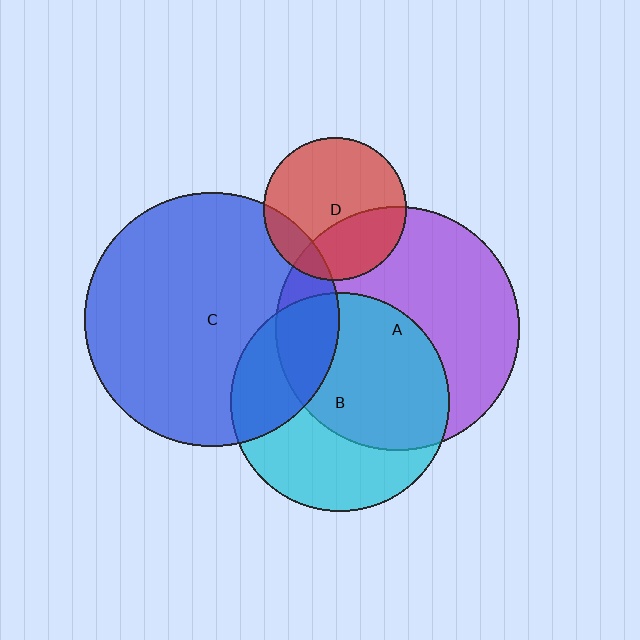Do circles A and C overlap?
Yes.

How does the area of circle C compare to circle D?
Approximately 3.2 times.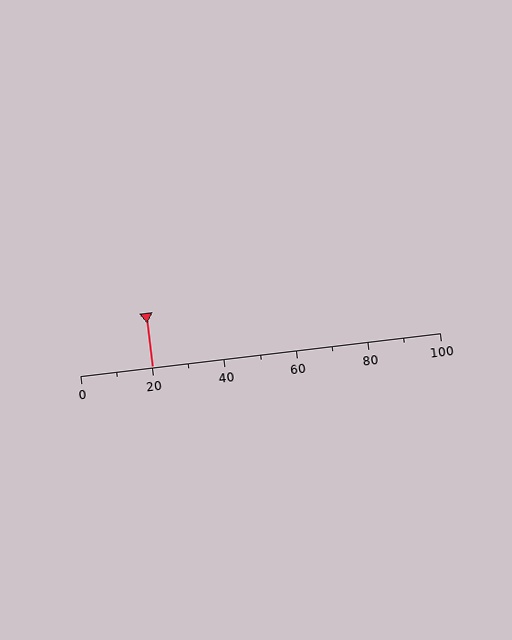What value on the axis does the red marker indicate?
The marker indicates approximately 20.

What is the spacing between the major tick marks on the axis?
The major ticks are spaced 20 apart.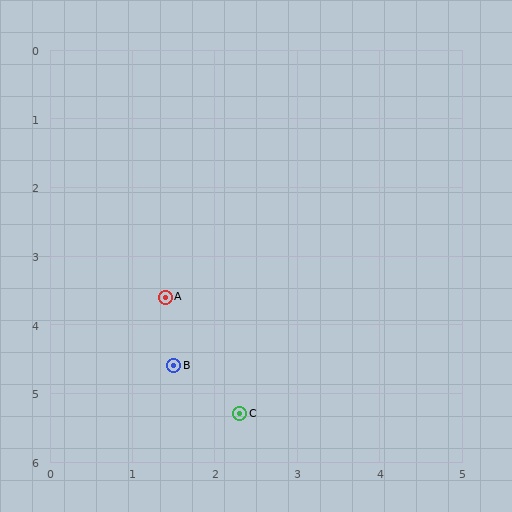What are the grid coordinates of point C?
Point C is at approximately (2.3, 5.3).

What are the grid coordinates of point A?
Point A is at approximately (1.4, 3.6).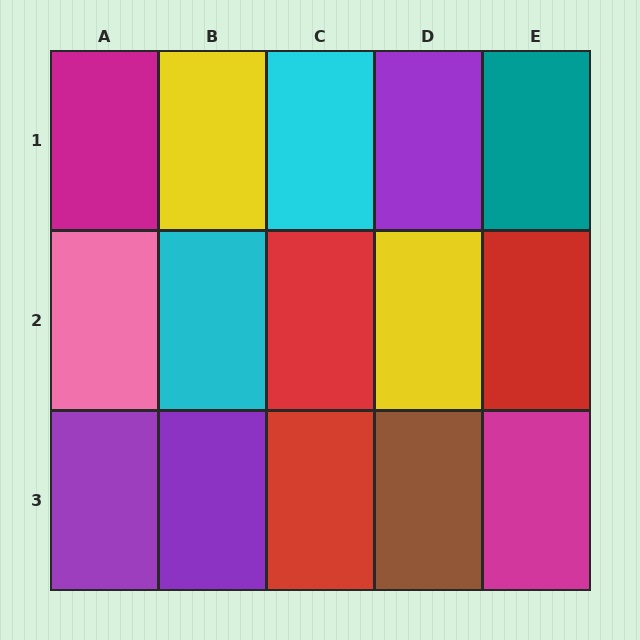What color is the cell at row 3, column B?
Purple.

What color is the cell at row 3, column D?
Brown.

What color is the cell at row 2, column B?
Cyan.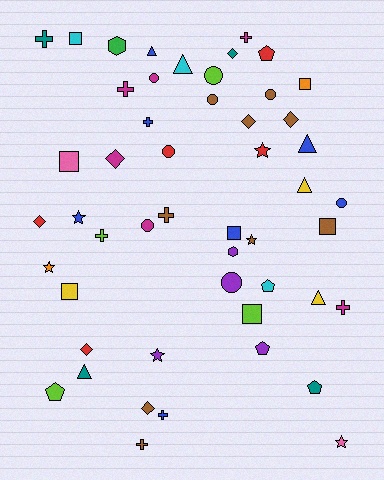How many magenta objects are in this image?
There are 6 magenta objects.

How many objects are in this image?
There are 50 objects.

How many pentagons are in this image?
There are 5 pentagons.